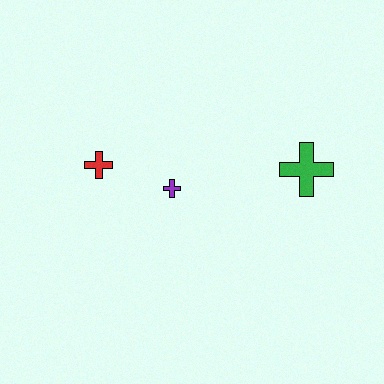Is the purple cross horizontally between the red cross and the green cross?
Yes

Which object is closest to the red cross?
The purple cross is closest to the red cross.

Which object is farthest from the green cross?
The red cross is farthest from the green cross.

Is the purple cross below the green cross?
Yes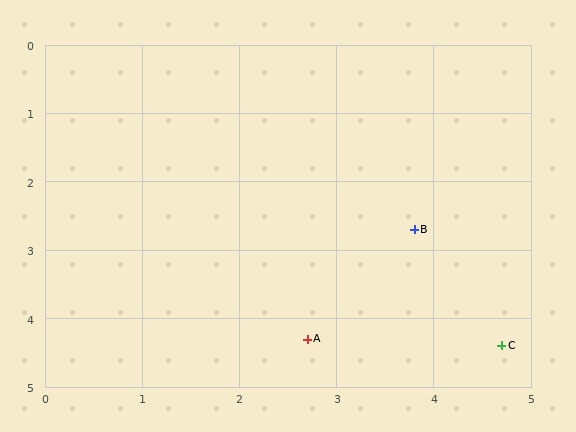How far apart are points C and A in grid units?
Points C and A are about 2.0 grid units apart.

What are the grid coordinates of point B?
Point B is at approximately (3.8, 2.7).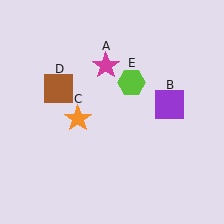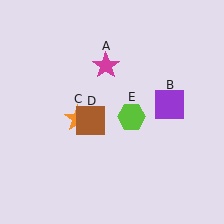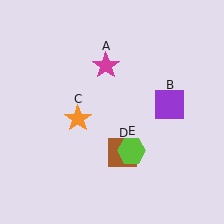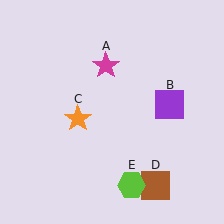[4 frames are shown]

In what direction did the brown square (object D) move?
The brown square (object D) moved down and to the right.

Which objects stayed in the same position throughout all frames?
Magenta star (object A) and purple square (object B) and orange star (object C) remained stationary.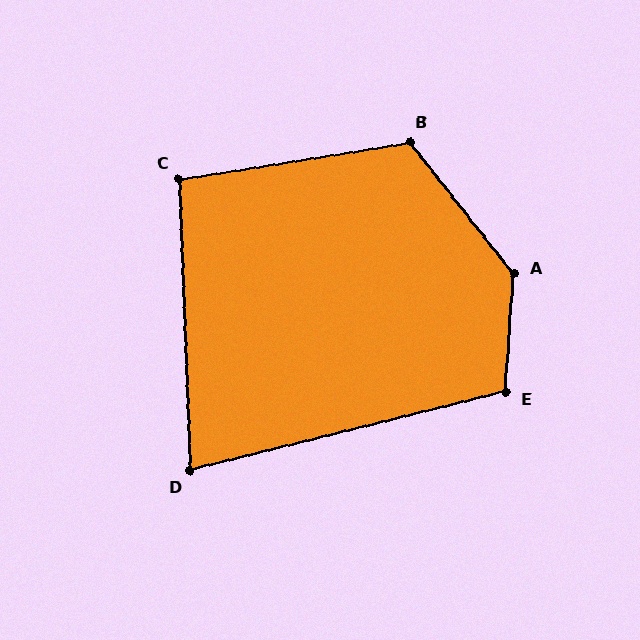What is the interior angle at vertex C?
Approximately 97 degrees (obtuse).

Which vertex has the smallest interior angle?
D, at approximately 78 degrees.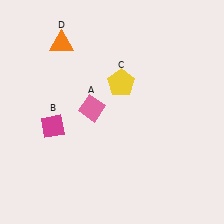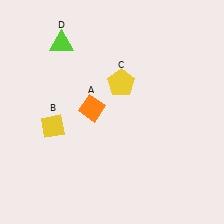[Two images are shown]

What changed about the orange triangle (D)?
In Image 1, D is orange. In Image 2, it changed to lime.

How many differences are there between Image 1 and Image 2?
There are 3 differences between the two images.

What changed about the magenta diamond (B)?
In Image 1, B is magenta. In Image 2, it changed to yellow.